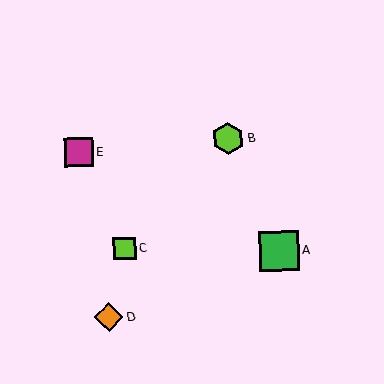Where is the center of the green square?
The center of the green square is at (279, 251).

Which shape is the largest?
The green square (labeled A) is the largest.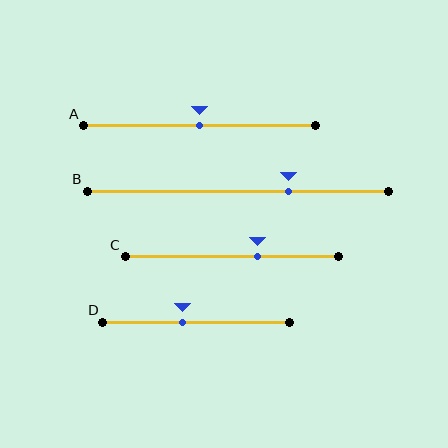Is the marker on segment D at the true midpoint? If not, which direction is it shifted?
No, the marker on segment D is shifted to the left by about 8% of the segment length.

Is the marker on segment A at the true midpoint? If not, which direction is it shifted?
Yes, the marker on segment A is at the true midpoint.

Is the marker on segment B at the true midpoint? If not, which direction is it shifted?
No, the marker on segment B is shifted to the right by about 17% of the segment length.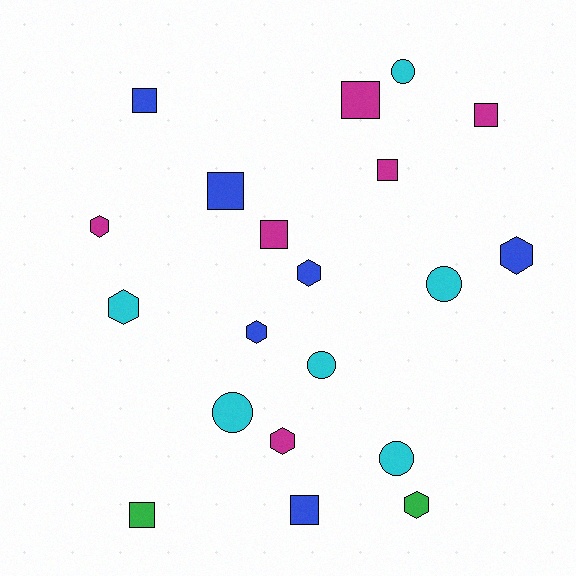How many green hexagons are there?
There is 1 green hexagon.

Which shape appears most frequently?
Square, with 8 objects.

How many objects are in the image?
There are 20 objects.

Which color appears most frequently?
Blue, with 6 objects.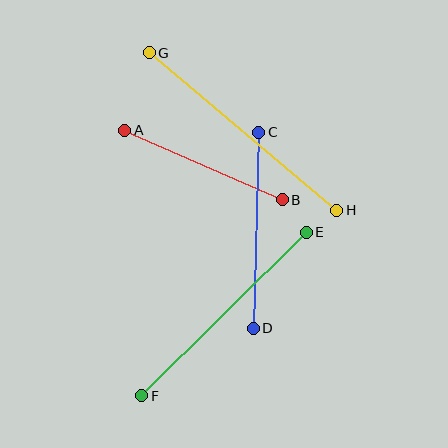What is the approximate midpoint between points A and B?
The midpoint is at approximately (203, 165) pixels.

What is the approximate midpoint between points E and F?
The midpoint is at approximately (224, 314) pixels.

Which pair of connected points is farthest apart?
Points G and H are farthest apart.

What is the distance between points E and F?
The distance is approximately 231 pixels.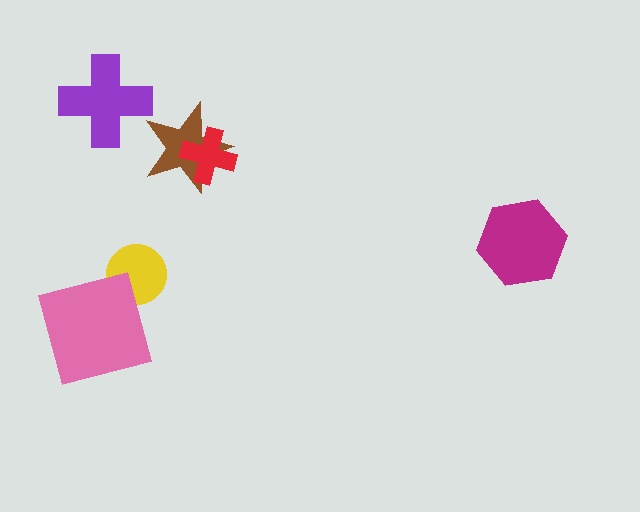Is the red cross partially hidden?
No, no other shape covers it.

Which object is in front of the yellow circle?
The pink square is in front of the yellow circle.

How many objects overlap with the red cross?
1 object overlaps with the red cross.